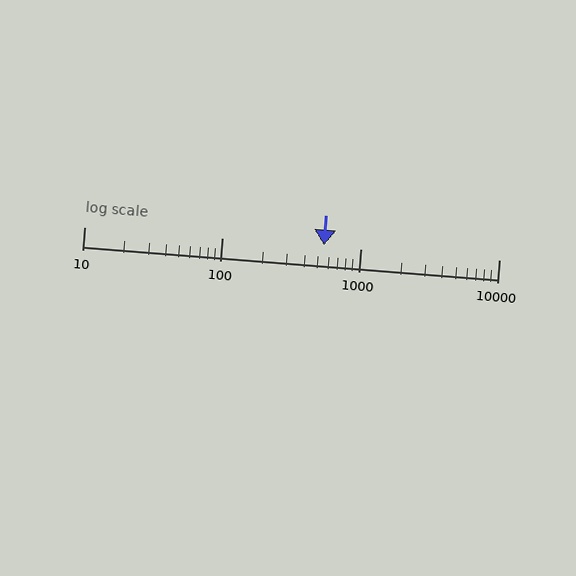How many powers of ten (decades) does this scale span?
The scale spans 3 decades, from 10 to 10000.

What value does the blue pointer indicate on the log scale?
The pointer indicates approximately 540.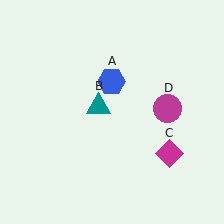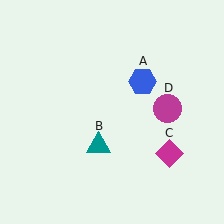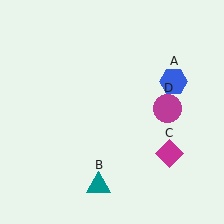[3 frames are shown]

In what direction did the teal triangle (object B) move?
The teal triangle (object B) moved down.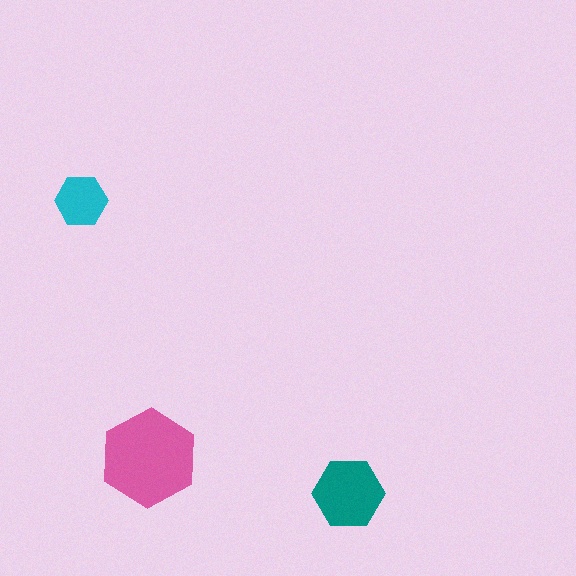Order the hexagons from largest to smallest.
the pink one, the teal one, the cyan one.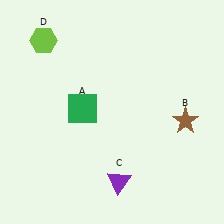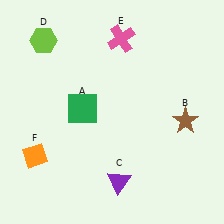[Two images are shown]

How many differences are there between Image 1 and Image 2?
There are 2 differences between the two images.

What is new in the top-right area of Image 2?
A pink cross (E) was added in the top-right area of Image 2.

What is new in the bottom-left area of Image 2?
An orange diamond (F) was added in the bottom-left area of Image 2.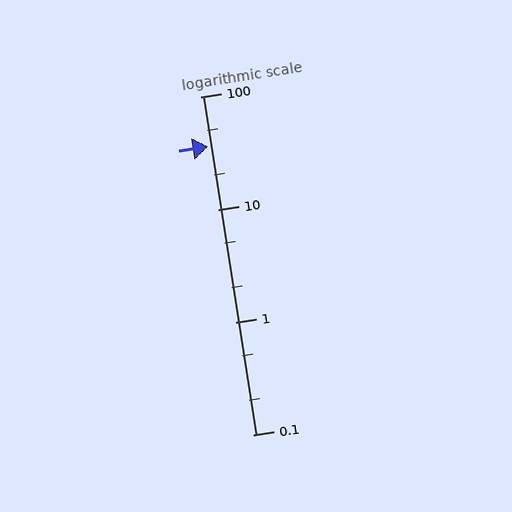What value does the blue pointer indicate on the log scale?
The pointer indicates approximately 36.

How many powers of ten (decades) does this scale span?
The scale spans 3 decades, from 0.1 to 100.